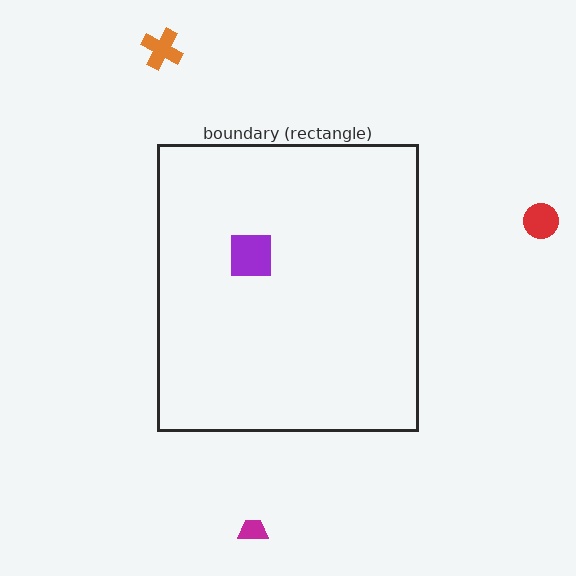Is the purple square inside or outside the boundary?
Inside.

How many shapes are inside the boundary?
1 inside, 3 outside.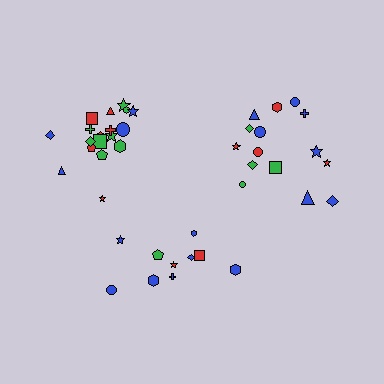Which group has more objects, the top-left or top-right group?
The top-left group.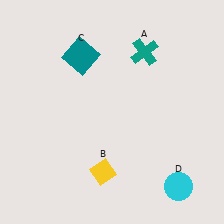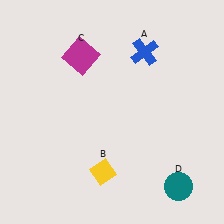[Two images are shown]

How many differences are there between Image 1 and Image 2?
There are 3 differences between the two images.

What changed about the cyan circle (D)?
In Image 1, D is cyan. In Image 2, it changed to teal.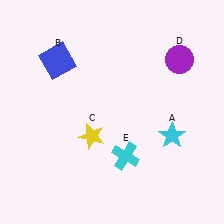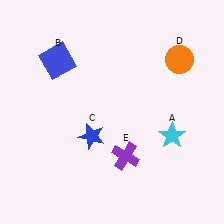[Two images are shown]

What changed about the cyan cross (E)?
In Image 1, E is cyan. In Image 2, it changed to purple.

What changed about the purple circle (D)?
In Image 1, D is purple. In Image 2, it changed to orange.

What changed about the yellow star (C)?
In Image 1, C is yellow. In Image 2, it changed to blue.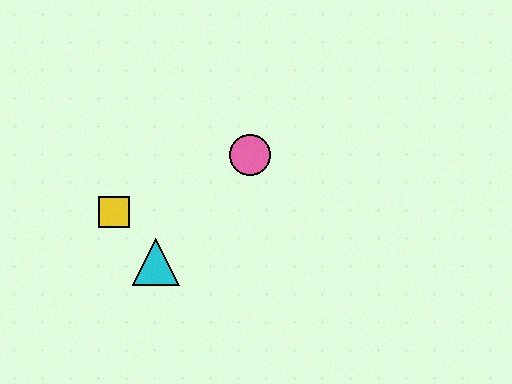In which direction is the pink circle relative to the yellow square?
The pink circle is to the right of the yellow square.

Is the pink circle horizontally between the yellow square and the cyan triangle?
No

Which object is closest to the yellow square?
The cyan triangle is closest to the yellow square.